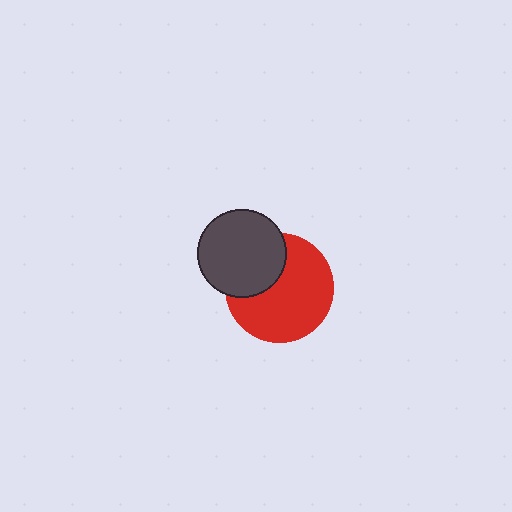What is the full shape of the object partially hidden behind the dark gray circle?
The partially hidden object is a red circle.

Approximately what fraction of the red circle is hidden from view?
Roughly 31% of the red circle is hidden behind the dark gray circle.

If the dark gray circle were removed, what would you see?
You would see the complete red circle.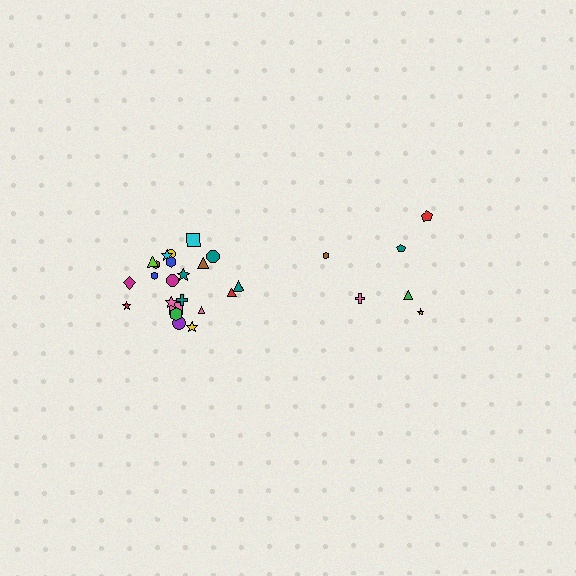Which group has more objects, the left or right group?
The left group.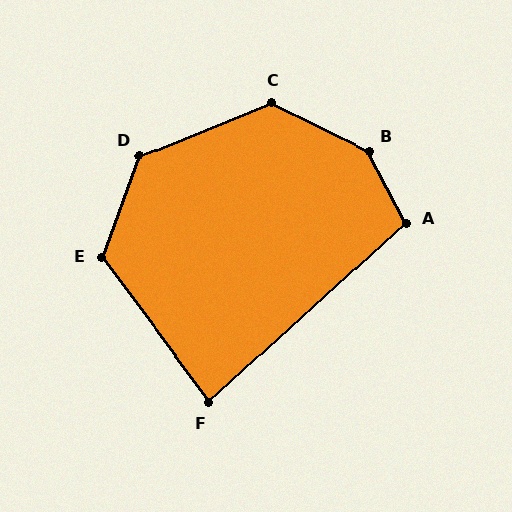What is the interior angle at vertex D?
Approximately 132 degrees (obtuse).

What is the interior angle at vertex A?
Approximately 105 degrees (obtuse).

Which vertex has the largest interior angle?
B, at approximately 144 degrees.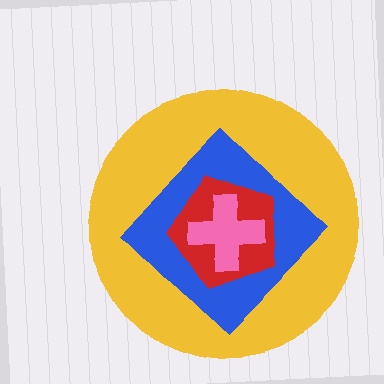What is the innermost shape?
The pink cross.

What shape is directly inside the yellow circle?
The blue diamond.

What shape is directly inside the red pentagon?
The pink cross.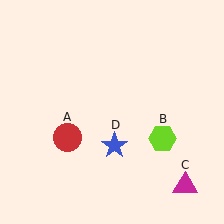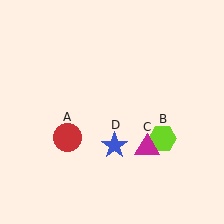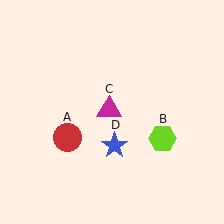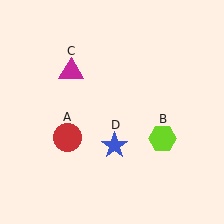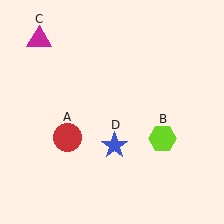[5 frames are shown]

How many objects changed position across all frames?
1 object changed position: magenta triangle (object C).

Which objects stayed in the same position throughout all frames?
Red circle (object A) and lime hexagon (object B) and blue star (object D) remained stationary.